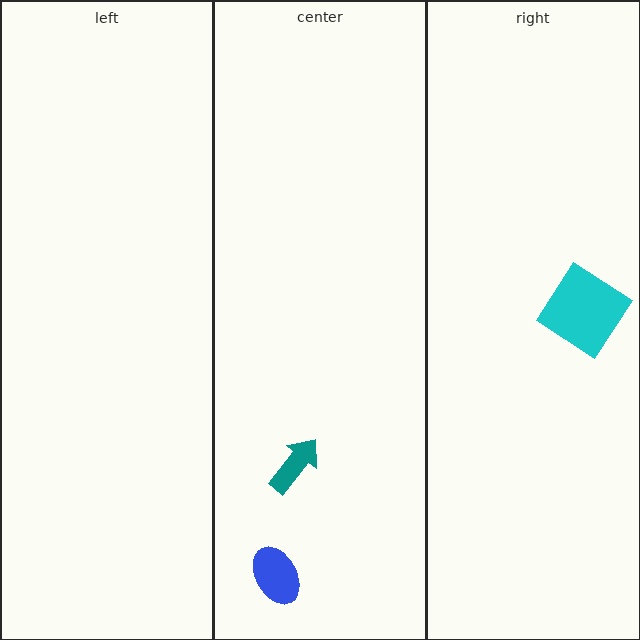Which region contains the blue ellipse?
The center region.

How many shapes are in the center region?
2.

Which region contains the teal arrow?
The center region.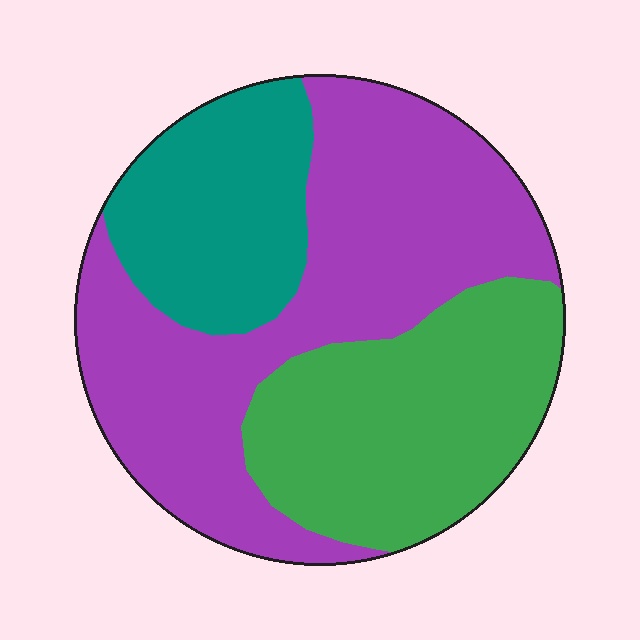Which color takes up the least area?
Teal, at roughly 20%.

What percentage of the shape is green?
Green covers roughly 30% of the shape.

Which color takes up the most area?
Purple, at roughly 50%.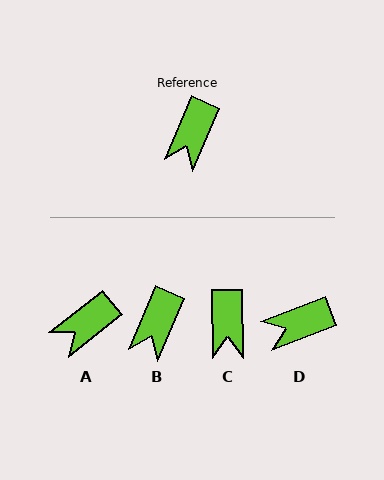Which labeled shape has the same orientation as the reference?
B.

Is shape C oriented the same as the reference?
No, it is off by about 24 degrees.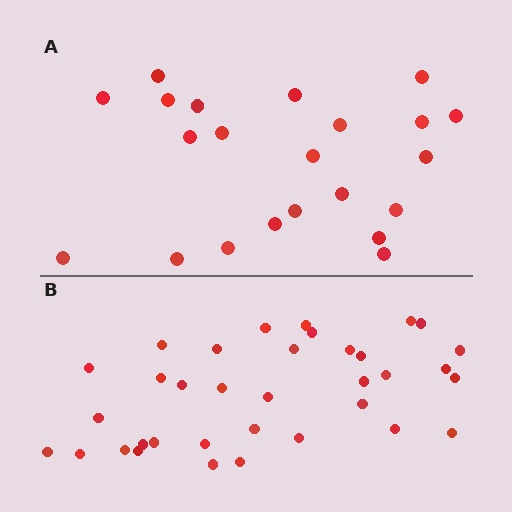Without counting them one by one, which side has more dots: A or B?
Region B (the bottom region) has more dots.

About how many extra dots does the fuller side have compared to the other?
Region B has approximately 15 more dots than region A.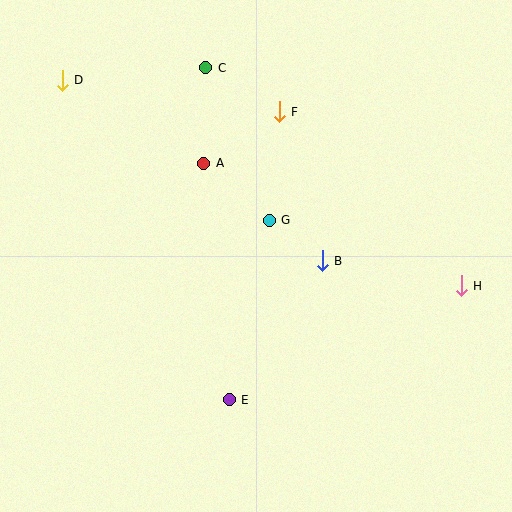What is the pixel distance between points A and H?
The distance between A and H is 285 pixels.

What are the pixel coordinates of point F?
Point F is at (279, 112).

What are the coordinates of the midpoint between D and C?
The midpoint between D and C is at (134, 74).